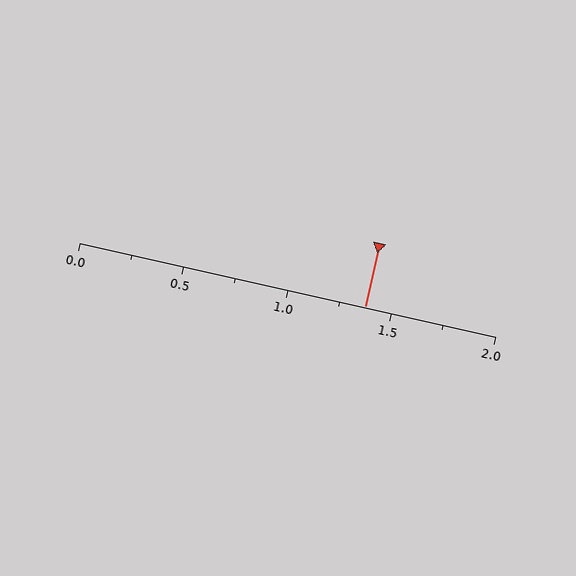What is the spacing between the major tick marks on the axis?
The major ticks are spaced 0.5 apart.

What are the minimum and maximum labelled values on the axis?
The axis runs from 0.0 to 2.0.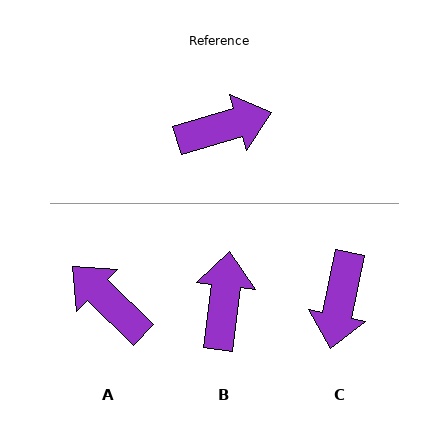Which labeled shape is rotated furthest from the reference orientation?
A, about 119 degrees away.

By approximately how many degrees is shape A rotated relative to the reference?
Approximately 119 degrees counter-clockwise.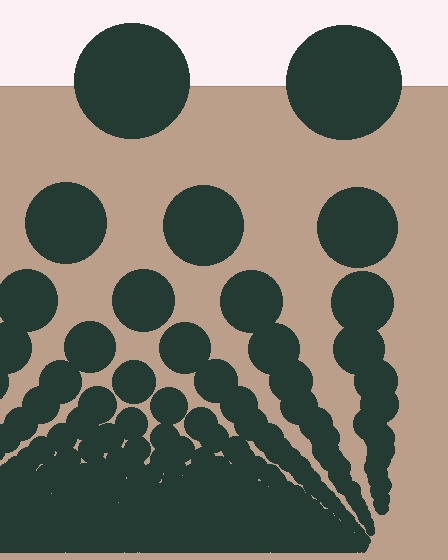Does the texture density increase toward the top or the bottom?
Density increases toward the bottom.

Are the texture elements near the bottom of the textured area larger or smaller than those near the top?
Smaller. The gradient is inverted — elements near the bottom are smaller and denser.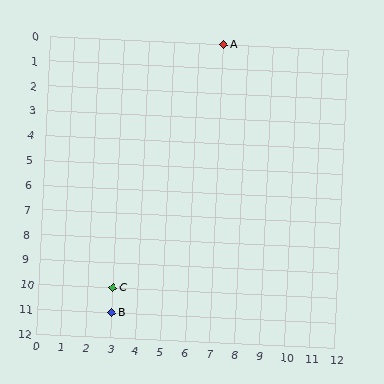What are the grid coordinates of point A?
Point A is at grid coordinates (7, 0).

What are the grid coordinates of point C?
Point C is at grid coordinates (3, 10).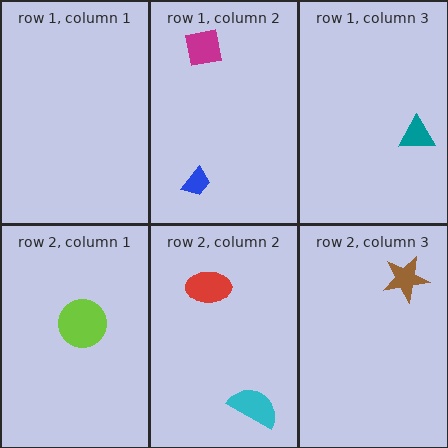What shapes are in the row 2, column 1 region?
The lime circle.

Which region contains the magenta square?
The row 1, column 2 region.